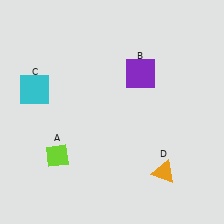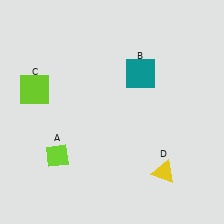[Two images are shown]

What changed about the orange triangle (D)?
In Image 1, D is orange. In Image 2, it changed to yellow.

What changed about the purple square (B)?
In Image 1, B is purple. In Image 2, it changed to teal.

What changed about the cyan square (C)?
In Image 1, C is cyan. In Image 2, it changed to lime.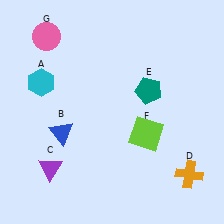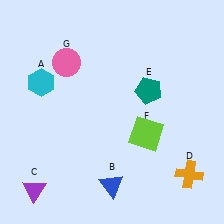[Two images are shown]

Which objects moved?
The objects that moved are: the blue triangle (B), the purple triangle (C), the pink circle (G).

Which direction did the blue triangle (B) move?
The blue triangle (B) moved down.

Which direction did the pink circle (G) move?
The pink circle (G) moved down.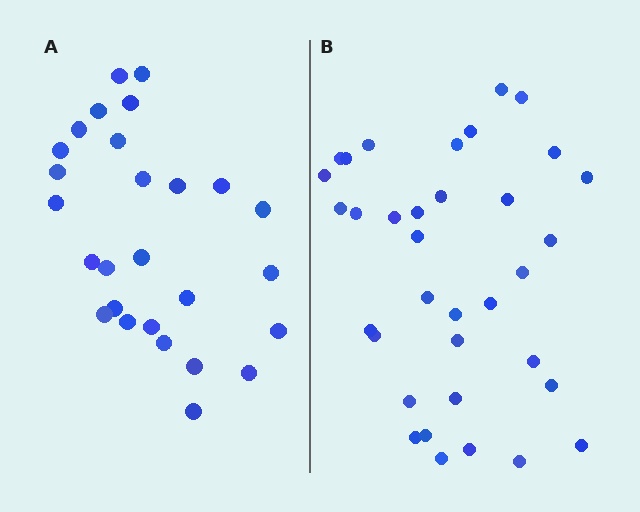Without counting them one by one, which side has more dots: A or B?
Region B (the right region) has more dots.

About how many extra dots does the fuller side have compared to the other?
Region B has roughly 8 or so more dots than region A.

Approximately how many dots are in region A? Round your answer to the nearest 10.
About 30 dots. (The exact count is 27, which rounds to 30.)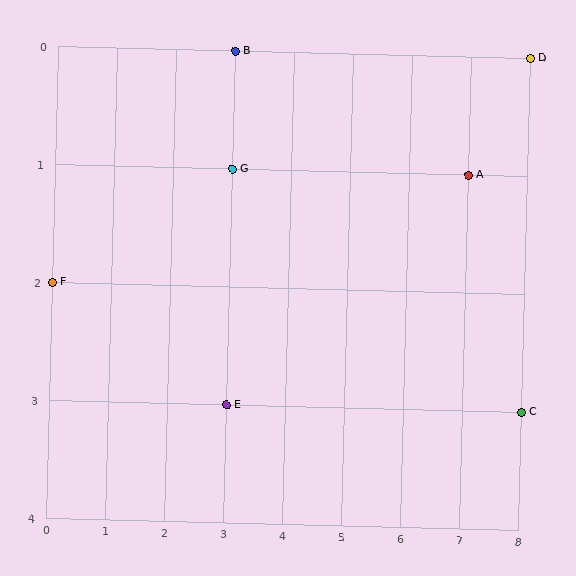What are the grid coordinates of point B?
Point B is at grid coordinates (3, 0).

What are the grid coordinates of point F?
Point F is at grid coordinates (0, 2).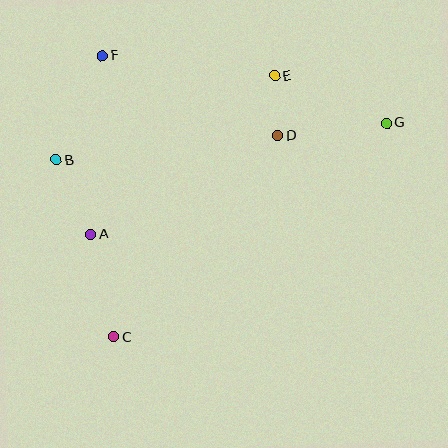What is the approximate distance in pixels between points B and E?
The distance between B and E is approximately 234 pixels.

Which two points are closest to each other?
Points D and E are closest to each other.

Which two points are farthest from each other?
Points C and G are farthest from each other.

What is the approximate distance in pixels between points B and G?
The distance between B and G is approximately 332 pixels.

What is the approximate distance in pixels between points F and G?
The distance between F and G is approximately 292 pixels.